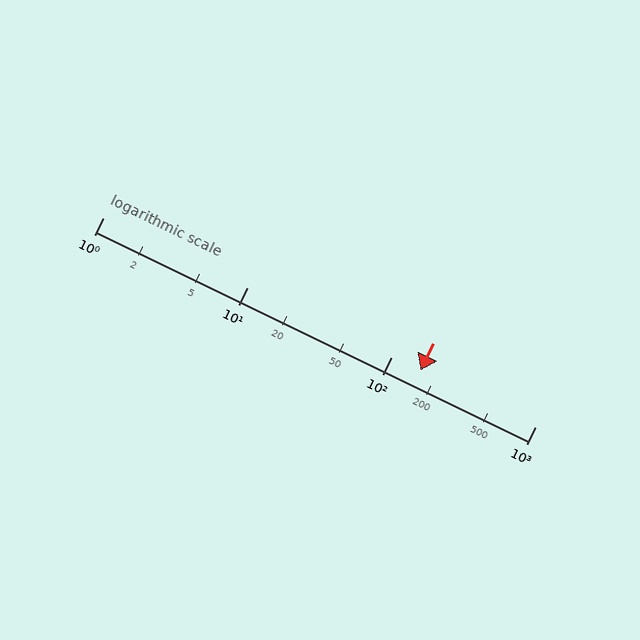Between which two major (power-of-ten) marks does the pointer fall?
The pointer is between 100 and 1000.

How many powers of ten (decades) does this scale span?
The scale spans 3 decades, from 1 to 1000.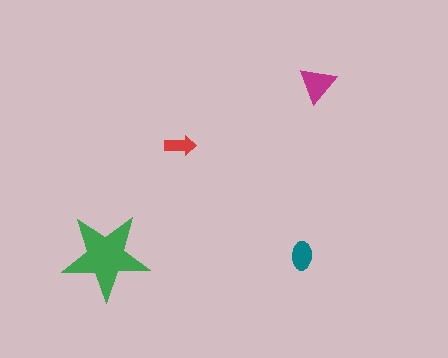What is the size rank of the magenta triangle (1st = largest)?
2nd.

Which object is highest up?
The magenta triangle is topmost.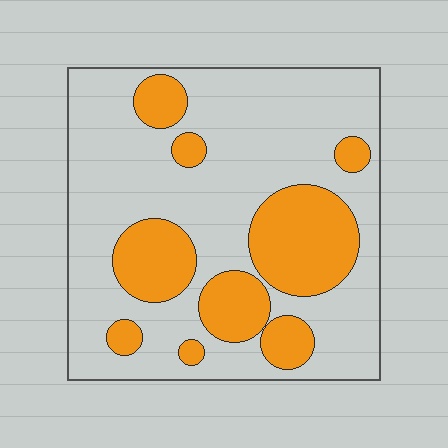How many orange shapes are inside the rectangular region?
9.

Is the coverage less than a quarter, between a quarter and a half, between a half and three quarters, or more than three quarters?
Between a quarter and a half.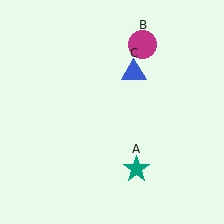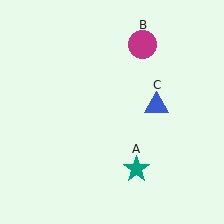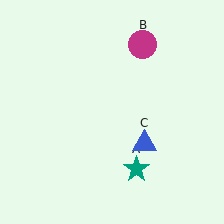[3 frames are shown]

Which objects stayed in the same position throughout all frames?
Teal star (object A) and magenta circle (object B) remained stationary.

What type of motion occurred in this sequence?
The blue triangle (object C) rotated clockwise around the center of the scene.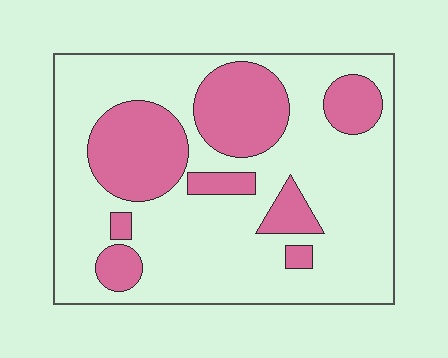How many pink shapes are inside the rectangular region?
8.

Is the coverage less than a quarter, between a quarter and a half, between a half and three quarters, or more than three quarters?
Between a quarter and a half.